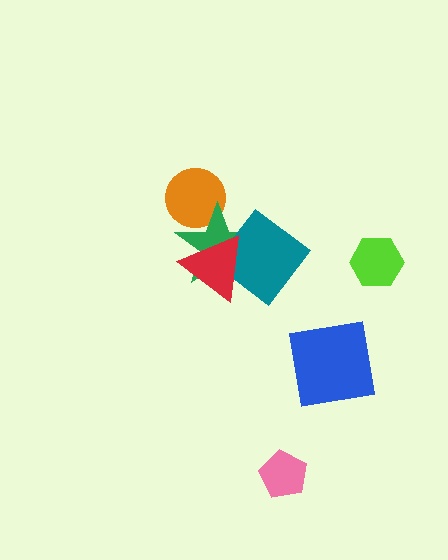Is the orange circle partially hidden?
Yes, it is partially covered by another shape.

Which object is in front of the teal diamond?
The red triangle is in front of the teal diamond.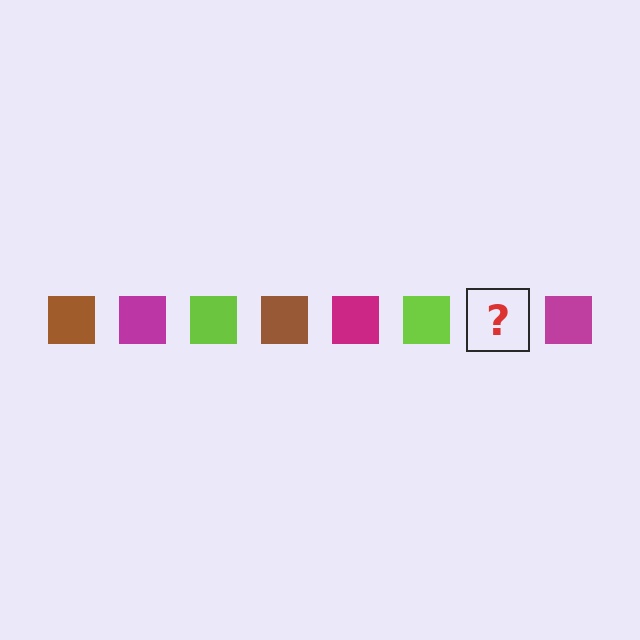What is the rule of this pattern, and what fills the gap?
The rule is that the pattern cycles through brown, magenta, lime squares. The gap should be filled with a brown square.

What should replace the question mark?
The question mark should be replaced with a brown square.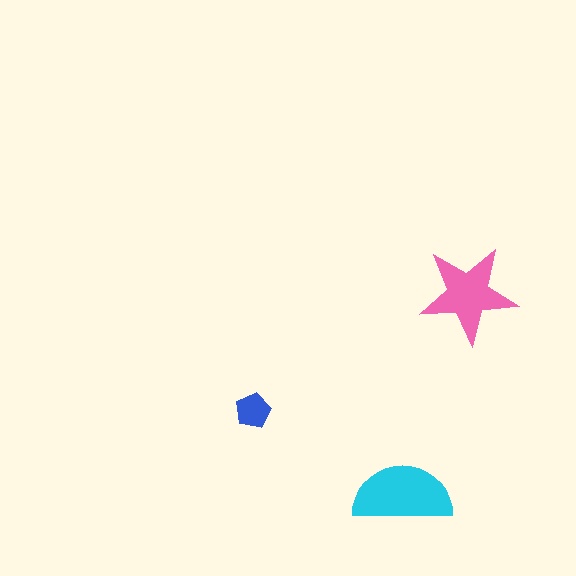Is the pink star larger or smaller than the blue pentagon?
Larger.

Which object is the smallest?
The blue pentagon.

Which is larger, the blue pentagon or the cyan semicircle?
The cyan semicircle.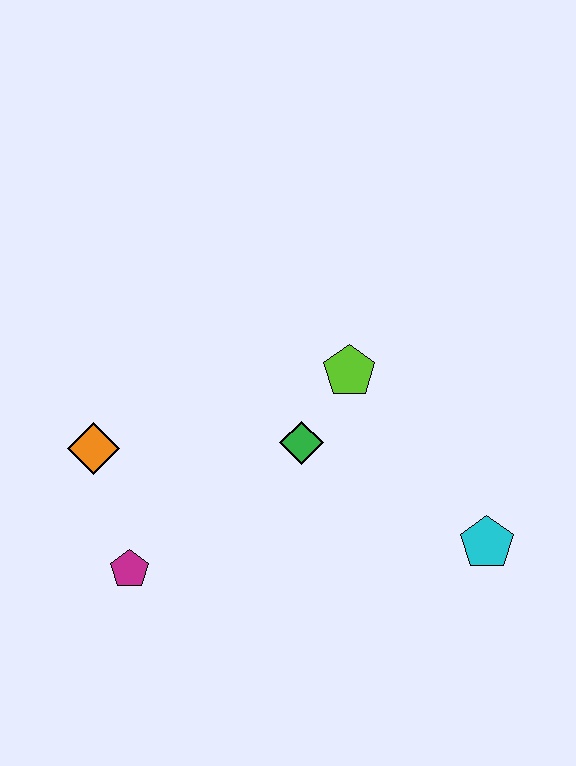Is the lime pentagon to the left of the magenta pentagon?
No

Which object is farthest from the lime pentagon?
The magenta pentagon is farthest from the lime pentagon.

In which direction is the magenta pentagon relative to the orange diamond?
The magenta pentagon is below the orange diamond.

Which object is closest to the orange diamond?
The magenta pentagon is closest to the orange diamond.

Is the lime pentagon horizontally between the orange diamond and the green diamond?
No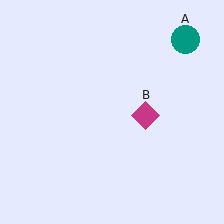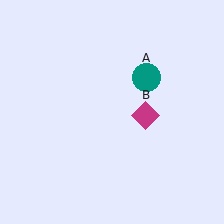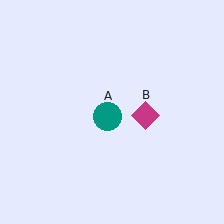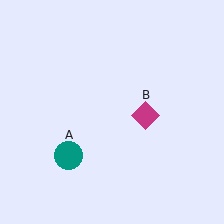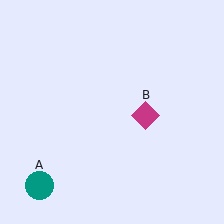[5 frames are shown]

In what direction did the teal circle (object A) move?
The teal circle (object A) moved down and to the left.